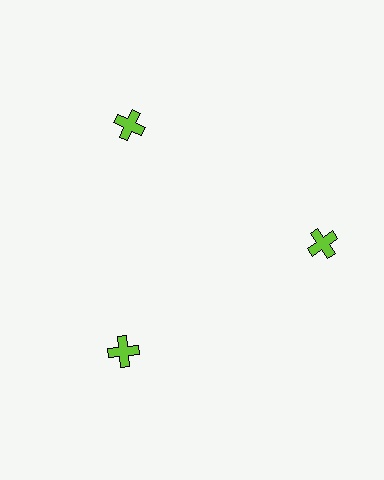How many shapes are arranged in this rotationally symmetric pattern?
There are 3 shapes, arranged in 3 groups of 1.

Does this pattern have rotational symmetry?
Yes, this pattern has 3-fold rotational symmetry. It looks the same after rotating 120 degrees around the center.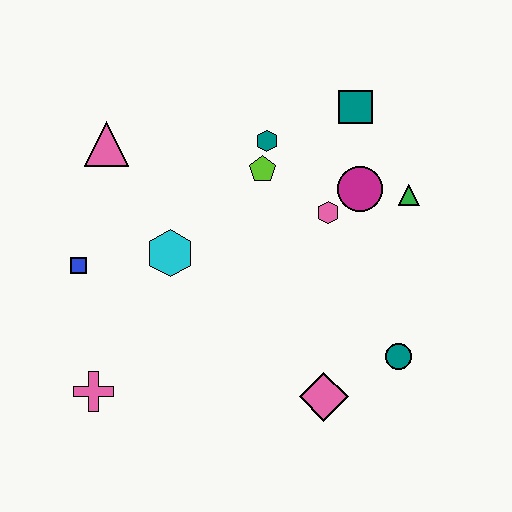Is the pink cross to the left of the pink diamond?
Yes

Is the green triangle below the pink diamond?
No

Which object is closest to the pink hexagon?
The magenta circle is closest to the pink hexagon.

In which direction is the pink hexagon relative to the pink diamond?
The pink hexagon is above the pink diamond.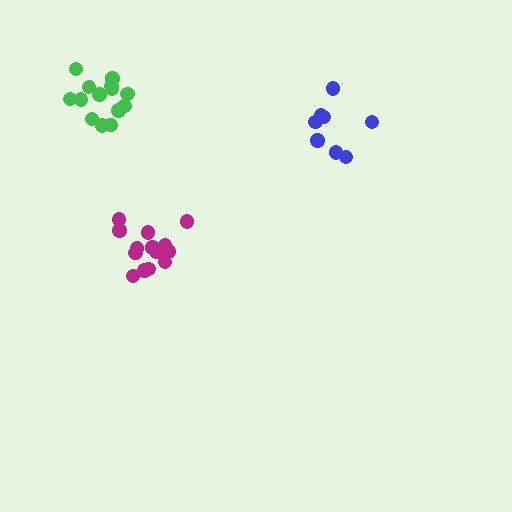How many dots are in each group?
Group 1: 8 dots, Group 2: 14 dots, Group 3: 14 dots (36 total).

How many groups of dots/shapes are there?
There are 3 groups.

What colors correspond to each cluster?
The clusters are colored: blue, magenta, green.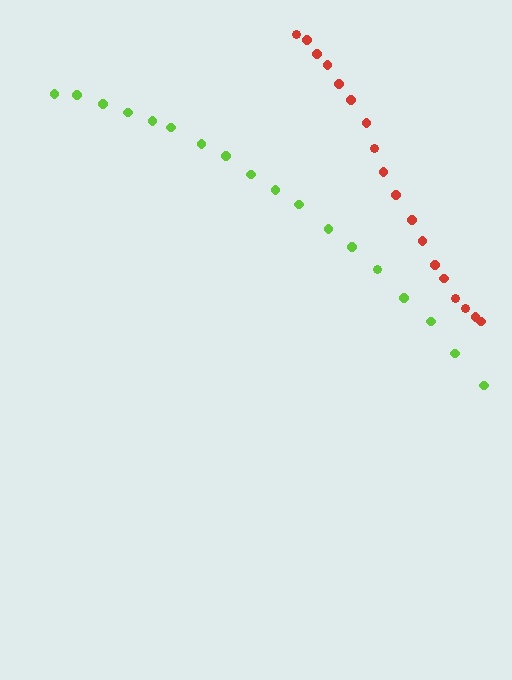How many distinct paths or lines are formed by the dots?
There are 2 distinct paths.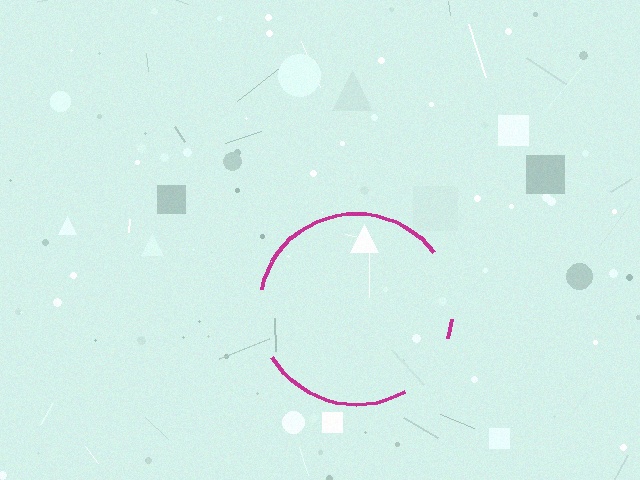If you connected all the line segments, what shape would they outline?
They would outline a circle.